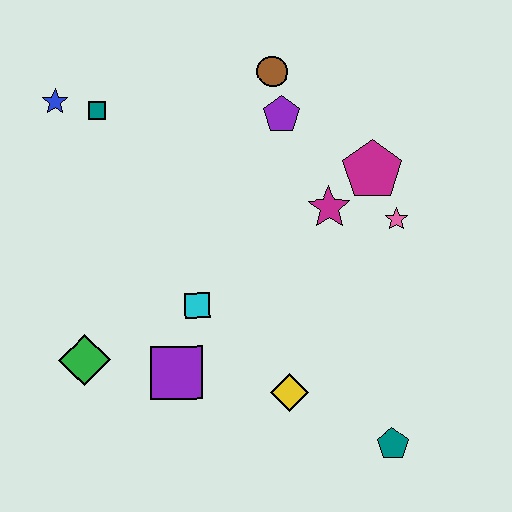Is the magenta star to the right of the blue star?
Yes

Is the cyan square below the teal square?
Yes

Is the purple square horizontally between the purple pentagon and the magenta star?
No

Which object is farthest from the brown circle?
The teal pentagon is farthest from the brown circle.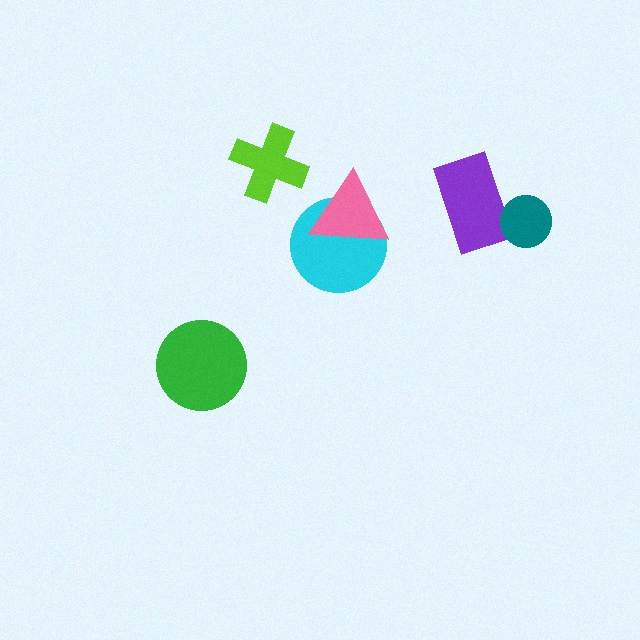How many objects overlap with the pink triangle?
1 object overlaps with the pink triangle.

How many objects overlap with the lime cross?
0 objects overlap with the lime cross.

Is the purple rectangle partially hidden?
Yes, it is partially covered by another shape.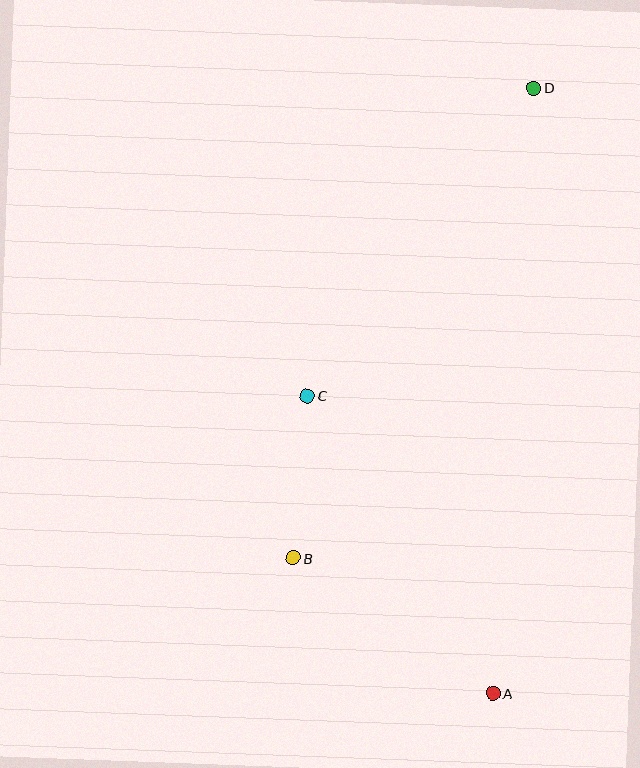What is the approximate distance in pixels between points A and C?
The distance between A and C is approximately 351 pixels.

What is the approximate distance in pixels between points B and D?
The distance between B and D is approximately 528 pixels.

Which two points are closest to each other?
Points B and C are closest to each other.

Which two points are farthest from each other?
Points A and D are farthest from each other.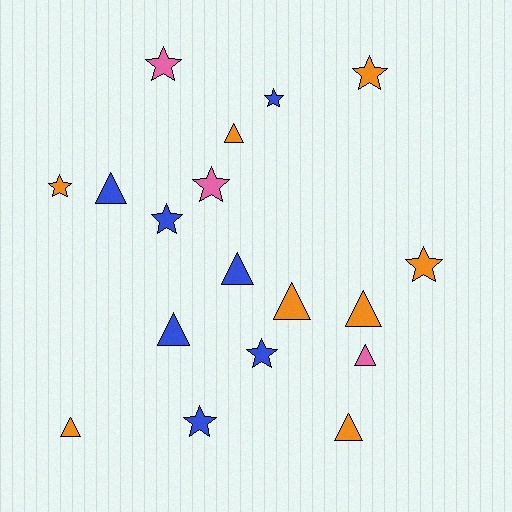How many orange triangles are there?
There are 5 orange triangles.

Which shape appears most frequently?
Triangle, with 9 objects.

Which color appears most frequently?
Orange, with 8 objects.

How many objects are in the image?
There are 18 objects.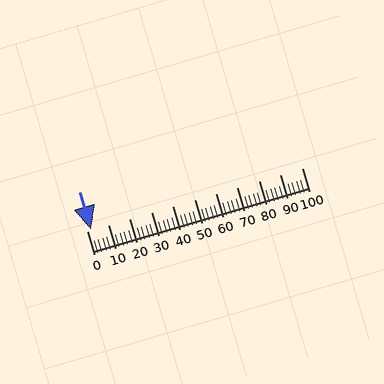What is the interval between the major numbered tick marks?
The major tick marks are spaced 10 units apart.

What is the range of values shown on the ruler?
The ruler shows values from 0 to 100.